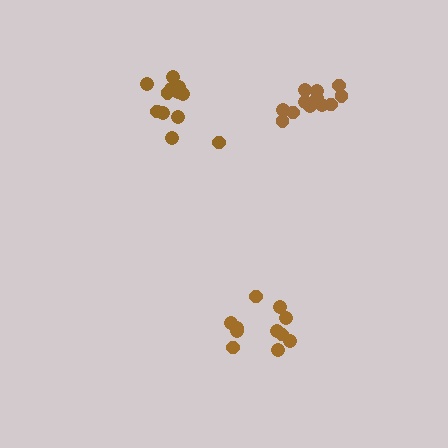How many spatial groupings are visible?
There are 3 spatial groupings.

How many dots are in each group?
Group 1: 12 dots, Group 2: 12 dots, Group 3: 11 dots (35 total).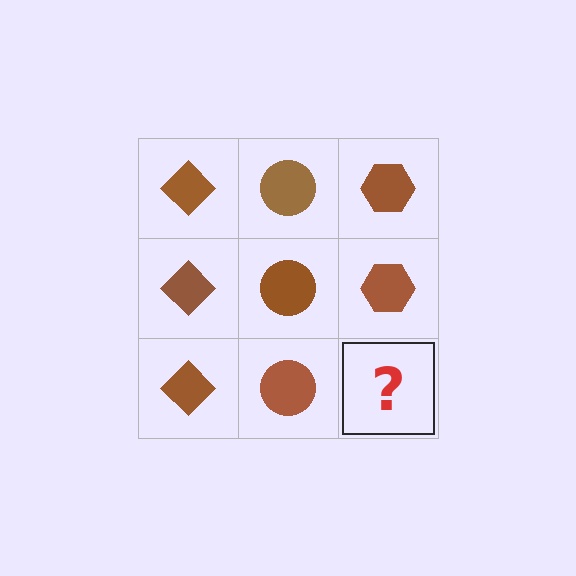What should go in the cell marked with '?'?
The missing cell should contain a brown hexagon.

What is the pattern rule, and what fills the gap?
The rule is that each column has a consistent shape. The gap should be filled with a brown hexagon.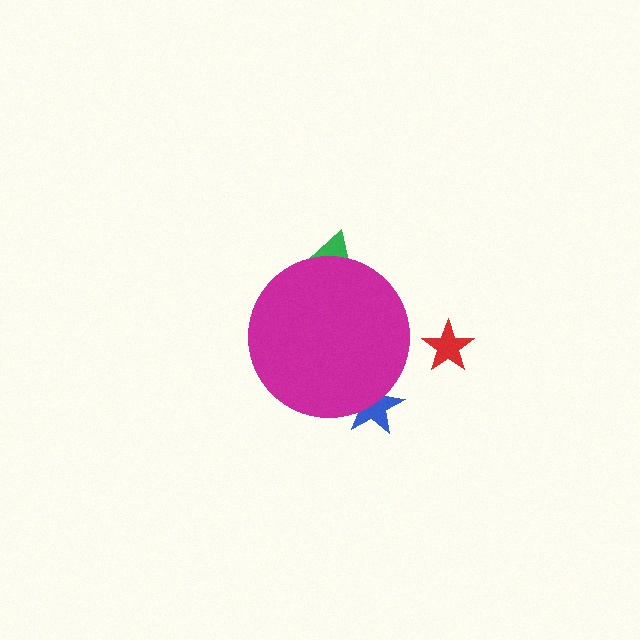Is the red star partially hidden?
No, the red star is fully visible.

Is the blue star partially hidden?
Yes, the blue star is partially hidden behind the magenta circle.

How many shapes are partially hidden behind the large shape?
2 shapes are partially hidden.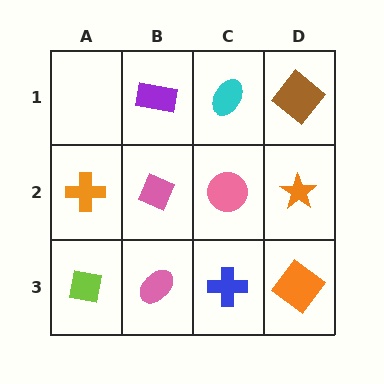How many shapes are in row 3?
4 shapes.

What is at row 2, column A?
An orange cross.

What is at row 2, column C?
A pink circle.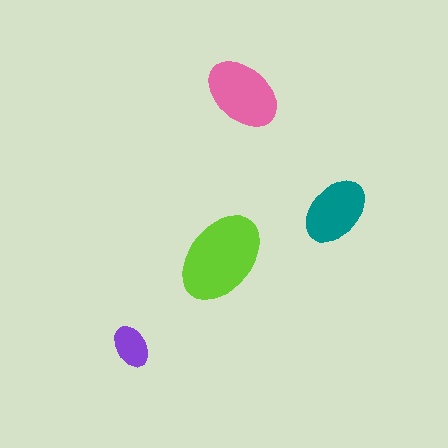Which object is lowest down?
The purple ellipse is bottommost.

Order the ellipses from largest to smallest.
the lime one, the pink one, the teal one, the purple one.